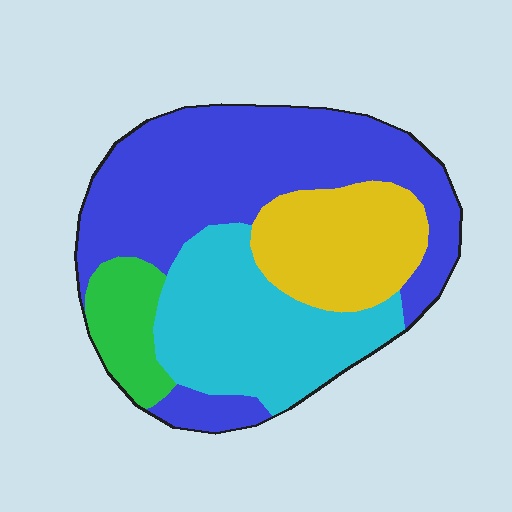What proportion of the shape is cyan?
Cyan takes up between a quarter and a half of the shape.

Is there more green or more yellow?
Yellow.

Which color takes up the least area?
Green, at roughly 10%.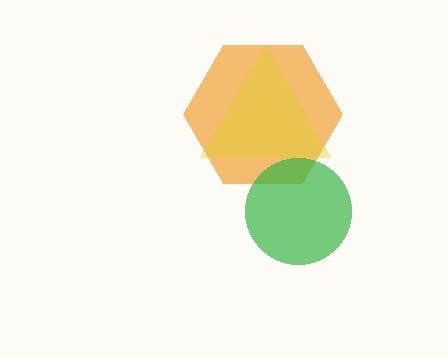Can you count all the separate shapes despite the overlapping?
Yes, there are 3 separate shapes.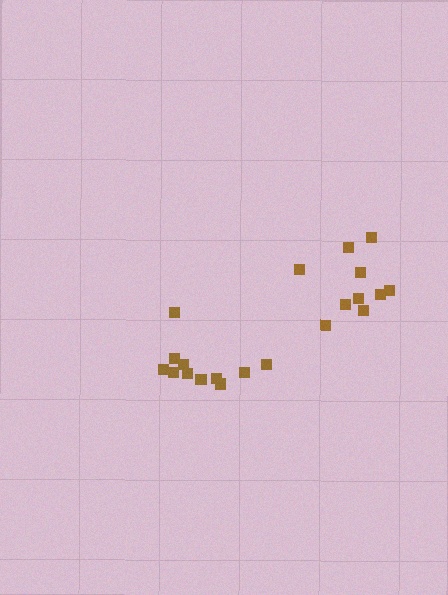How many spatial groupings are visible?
There are 2 spatial groupings.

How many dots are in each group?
Group 1: 10 dots, Group 2: 11 dots (21 total).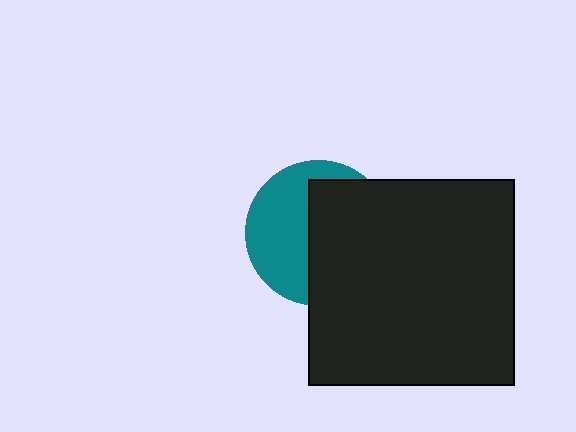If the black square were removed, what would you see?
You would see the complete teal circle.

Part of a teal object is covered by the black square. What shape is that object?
It is a circle.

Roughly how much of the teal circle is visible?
About half of it is visible (roughly 46%).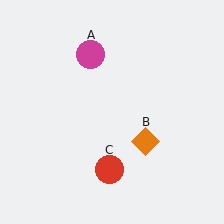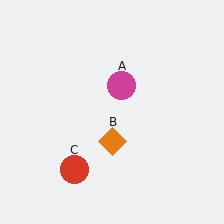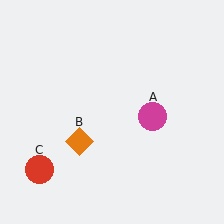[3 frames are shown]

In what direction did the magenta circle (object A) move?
The magenta circle (object A) moved down and to the right.